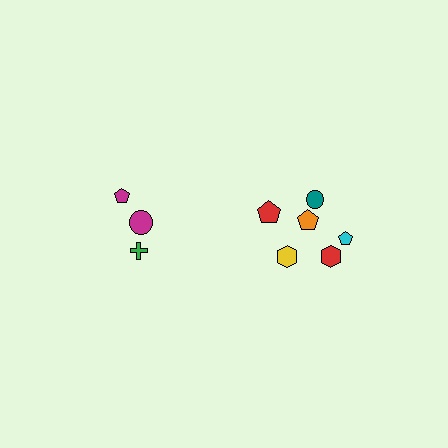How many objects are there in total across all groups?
There are 9 objects.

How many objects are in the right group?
There are 6 objects.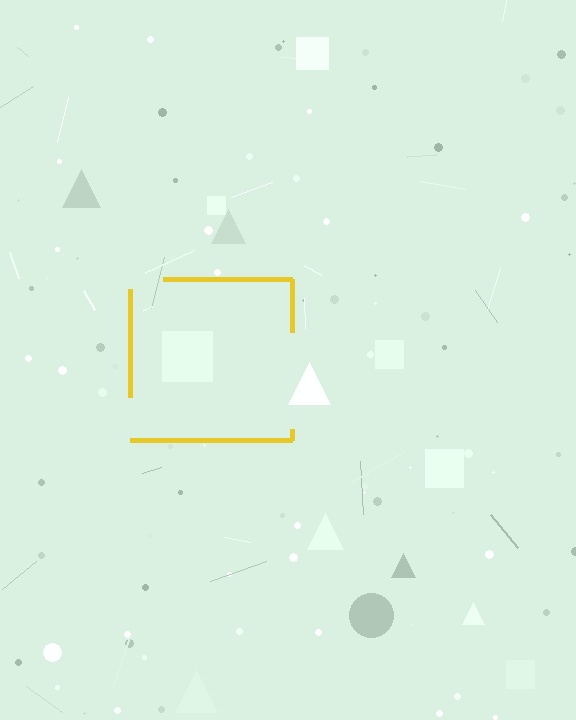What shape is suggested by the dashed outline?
The dashed outline suggests a square.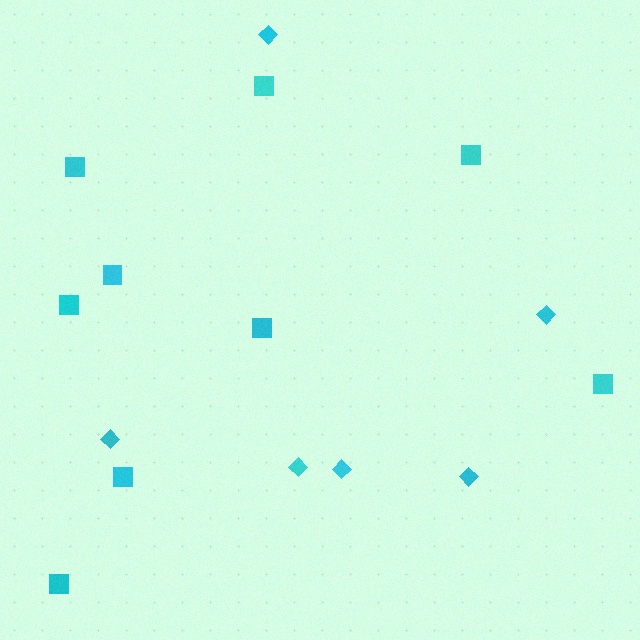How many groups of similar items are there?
There are 2 groups: one group of squares (9) and one group of diamonds (6).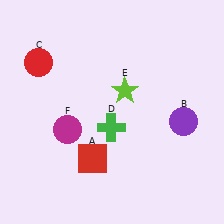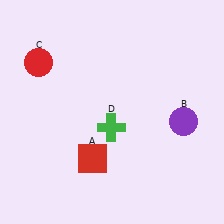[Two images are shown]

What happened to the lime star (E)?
The lime star (E) was removed in Image 2. It was in the top-right area of Image 1.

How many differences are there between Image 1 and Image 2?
There are 2 differences between the two images.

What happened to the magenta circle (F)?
The magenta circle (F) was removed in Image 2. It was in the bottom-left area of Image 1.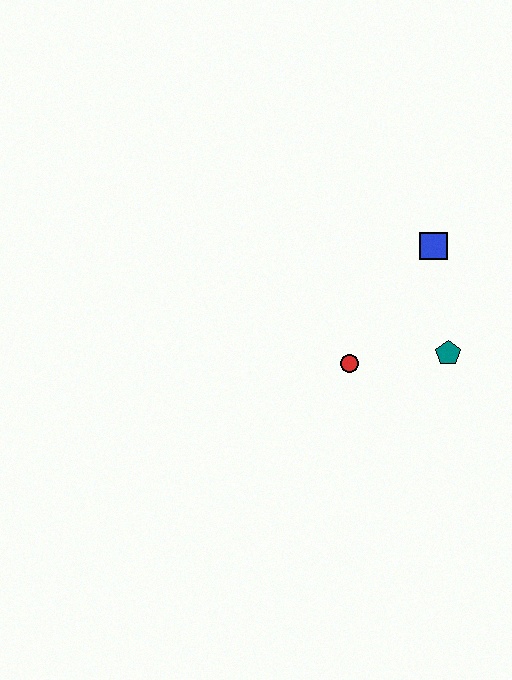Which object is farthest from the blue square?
The red circle is farthest from the blue square.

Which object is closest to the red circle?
The teal pentagon is closest to the red circle.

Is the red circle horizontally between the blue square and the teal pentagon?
No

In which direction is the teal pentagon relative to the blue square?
The teal pentagon is below the blue square.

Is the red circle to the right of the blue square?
No